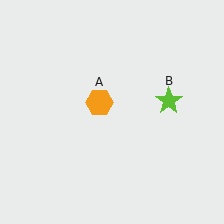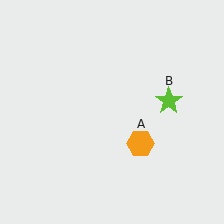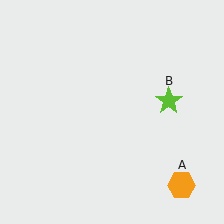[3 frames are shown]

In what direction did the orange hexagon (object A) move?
The orange hexagon (object A) moved down and to the right.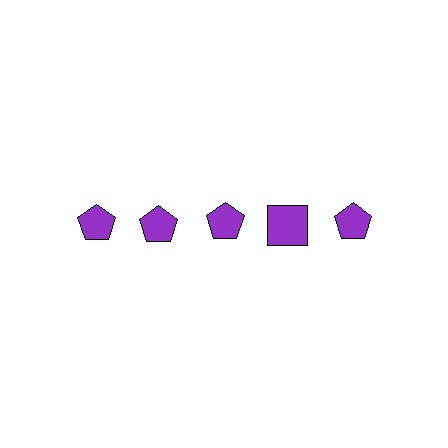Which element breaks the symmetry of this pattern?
The purple square in the top row, second from right column breaks the symmetry. All other shapes are purple pentagons.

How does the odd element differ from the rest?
It has a different shape: square instead of pentagon.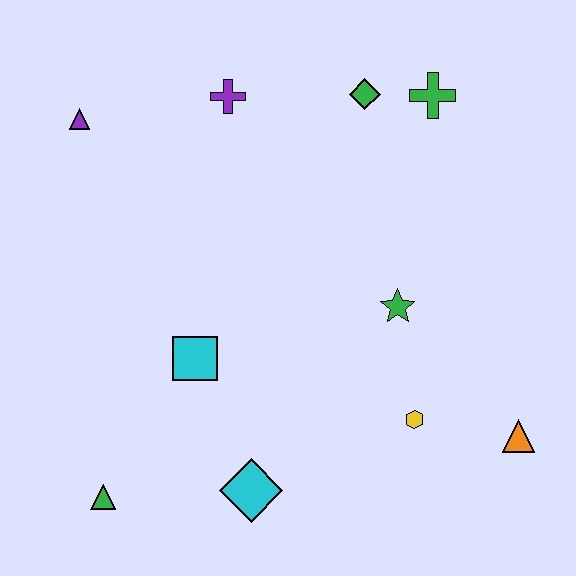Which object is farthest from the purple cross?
The orange triangle is farthest from the purple cross.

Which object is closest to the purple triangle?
The purple cross is closest to the purple triangle.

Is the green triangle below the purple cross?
Yes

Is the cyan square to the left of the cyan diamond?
Yes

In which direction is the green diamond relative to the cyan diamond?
The green diamond is above the cyan diamond.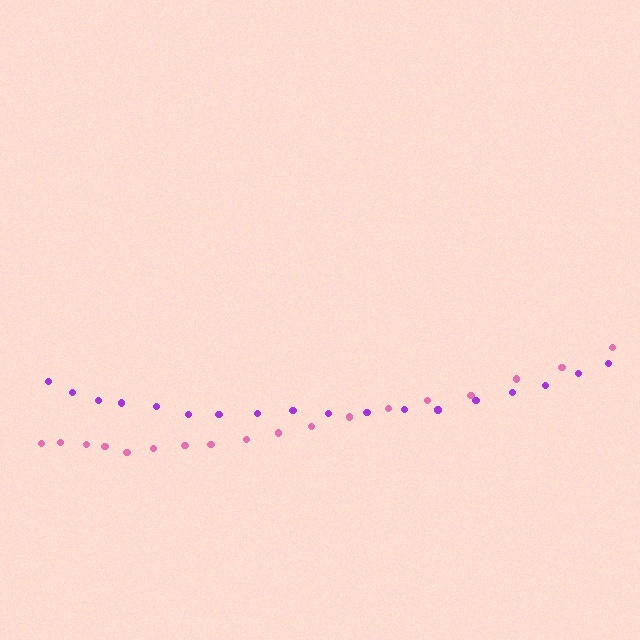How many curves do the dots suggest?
There are 2 distinct paths.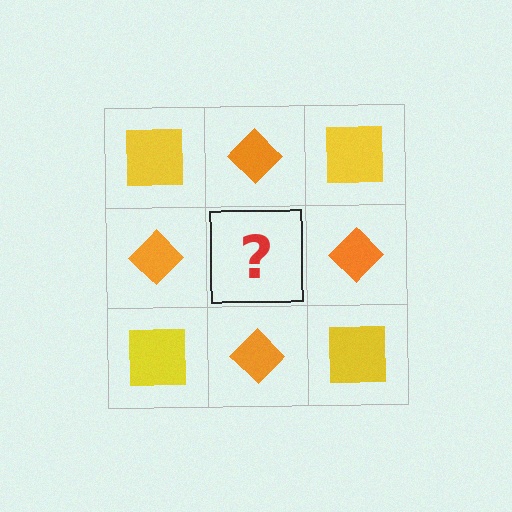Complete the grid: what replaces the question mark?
The question mark should be replaced with a yellow square.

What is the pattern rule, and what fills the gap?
The rule is that it alternates yellow square and orange diamond in a checkerboard pattern. The gap should be filled with a yellow square.